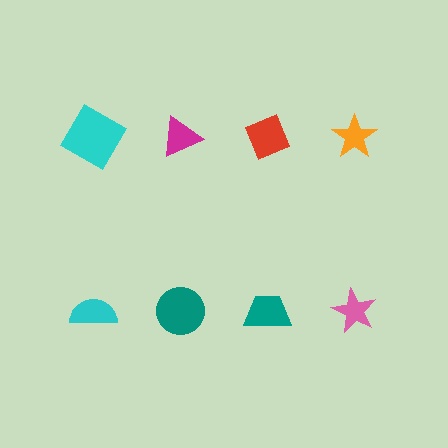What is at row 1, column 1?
A cyan diamond.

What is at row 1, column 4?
An orange star.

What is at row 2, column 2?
A teal circle.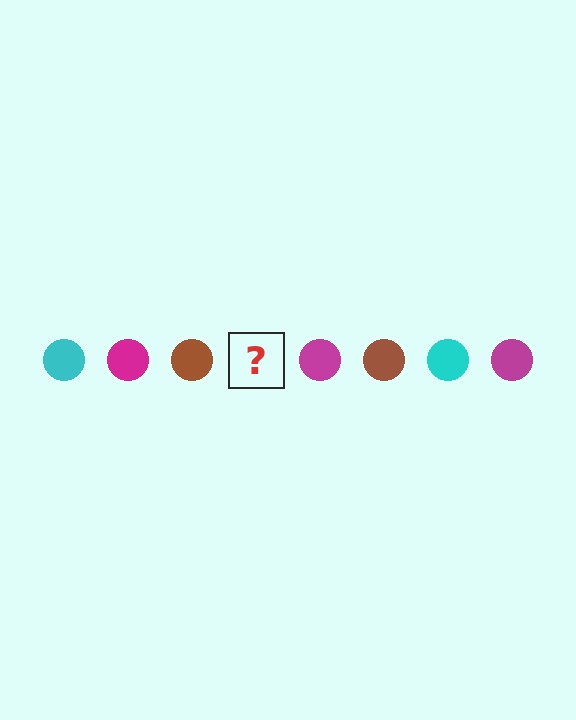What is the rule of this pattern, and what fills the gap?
The rule is that the pattern cycles through cyan, magenta, brown circles. The gap should be filled with a cyan circle.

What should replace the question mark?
The question mark should be replaced with a cyan circle.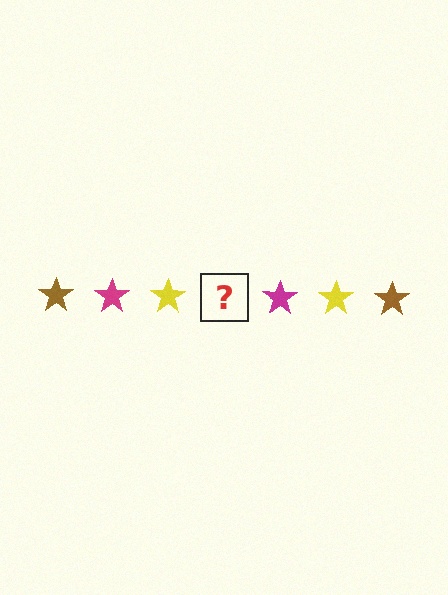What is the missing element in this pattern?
The missing element is a brown star.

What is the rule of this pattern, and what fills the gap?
The rule is that the pattern cycles through brown, magenta, yellow stars. The gap should be filled with a brown star.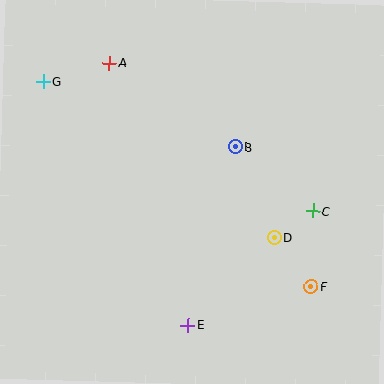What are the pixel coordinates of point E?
Point E is at (188, 325).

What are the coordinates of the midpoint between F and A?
The midpoint between F and A is at (210, 175).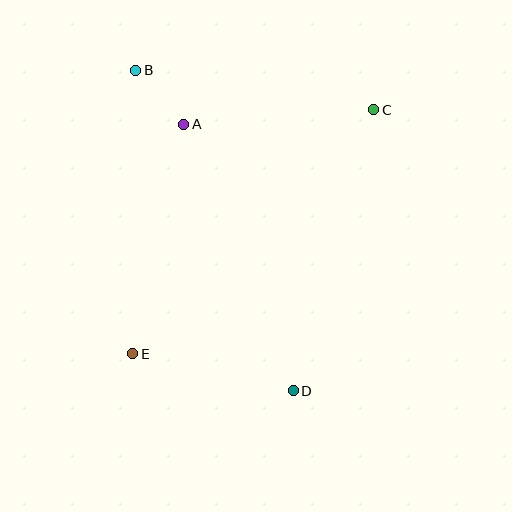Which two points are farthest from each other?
Points B and D are farthest from each other.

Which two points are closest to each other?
Points A and B are closest to each other.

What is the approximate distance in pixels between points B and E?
The distance between B and E is approximately 284 pixels.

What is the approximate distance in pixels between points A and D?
The distance between A and D is approximately 288 pixels.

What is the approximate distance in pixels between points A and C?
The distance between A and C is approximately 190 pixels.